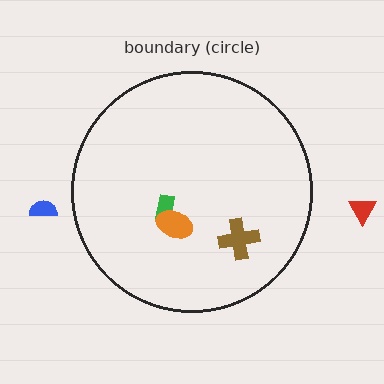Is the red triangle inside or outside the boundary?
Outside.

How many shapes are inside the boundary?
3 inside, 2 outside.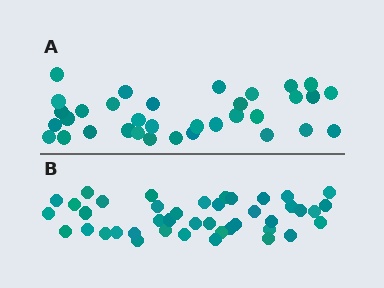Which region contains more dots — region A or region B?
Region B (the bottom region) has more dots.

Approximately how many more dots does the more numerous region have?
Region B has roughly 8 or so more dots than region A.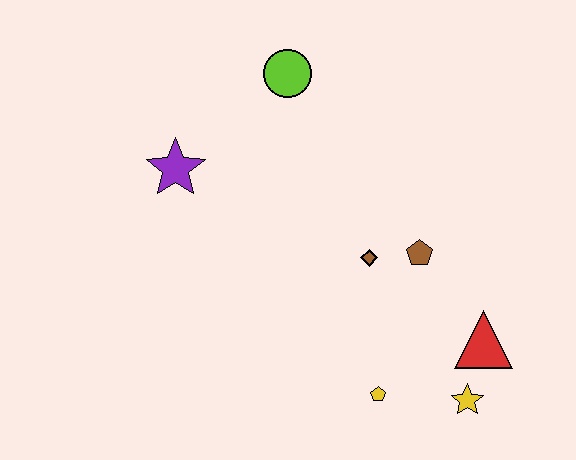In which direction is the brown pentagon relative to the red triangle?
The brown pentagon is above the red triangle.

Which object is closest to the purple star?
The lime circle is closest to the purple star.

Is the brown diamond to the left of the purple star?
No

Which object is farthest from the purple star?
The yellow star is farthest from the purple star.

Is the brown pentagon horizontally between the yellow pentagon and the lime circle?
No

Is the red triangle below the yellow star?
No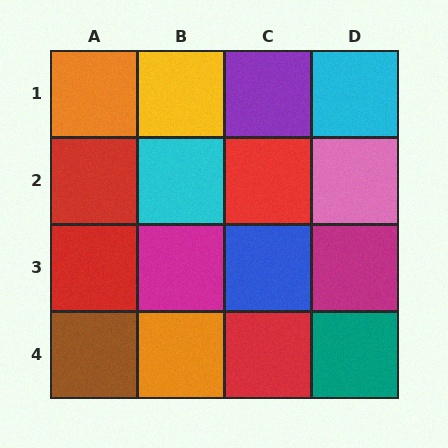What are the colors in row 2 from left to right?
Red, cyan, red, pink.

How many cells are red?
4 cells are red.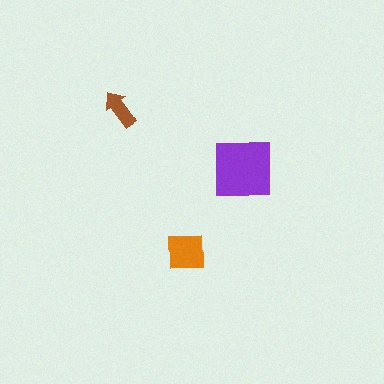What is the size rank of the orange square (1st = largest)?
2nd.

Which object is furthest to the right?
The purple square is rightmost.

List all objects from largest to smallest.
The purple square, the orange square, the brown arrow.